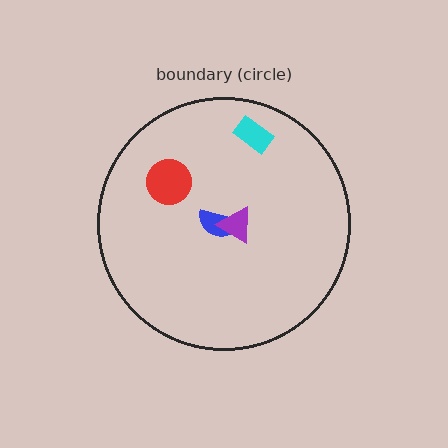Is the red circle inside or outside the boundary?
Inside.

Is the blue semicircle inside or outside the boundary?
Inside.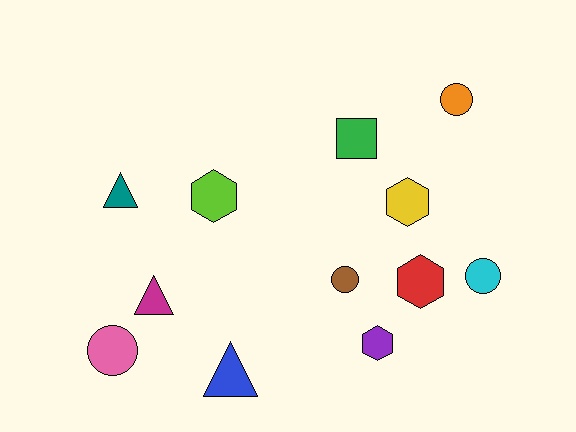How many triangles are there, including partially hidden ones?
There are 3 triangles.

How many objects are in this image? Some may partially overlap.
There are 12 objects.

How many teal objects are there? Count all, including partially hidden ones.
There is 1 teal object.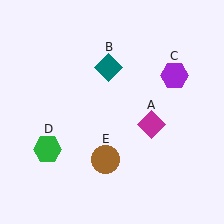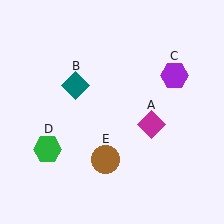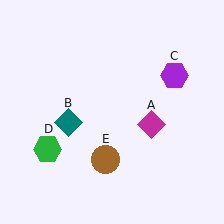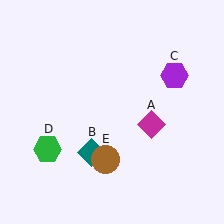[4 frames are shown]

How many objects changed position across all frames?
1 object changed position: teal diamond (object B).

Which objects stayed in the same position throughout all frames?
Magenta diamond (object A) and purple hexagon (object C) and green hexagon (object D) and brown circle (object E) remained stationary.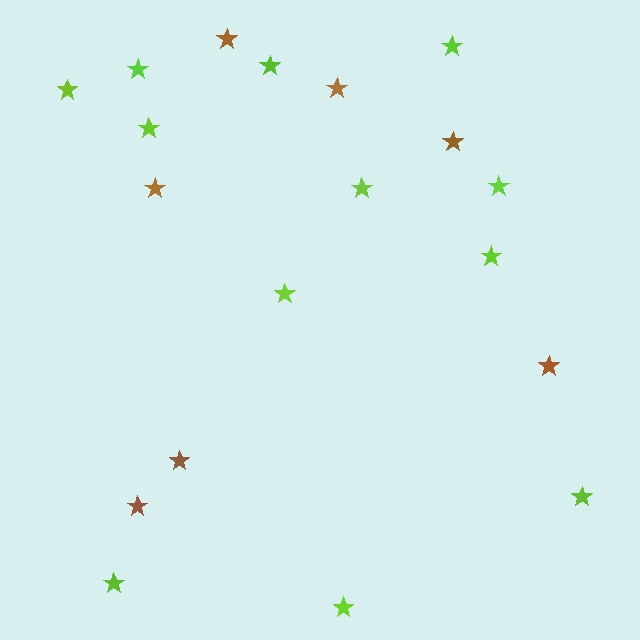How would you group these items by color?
There are 2 groups: one group of lime stars (12) and one group of brown stars (7).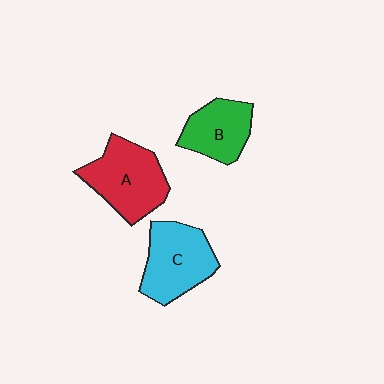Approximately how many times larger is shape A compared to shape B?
Approximately 1.4 times.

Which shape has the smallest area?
Shape B (green).